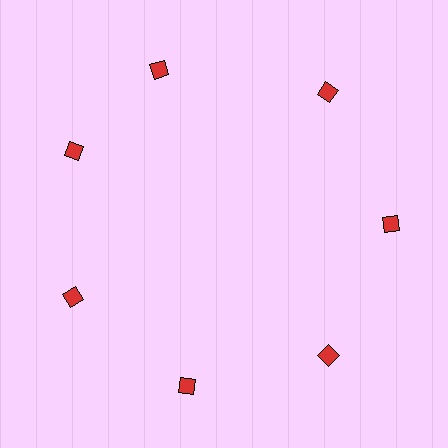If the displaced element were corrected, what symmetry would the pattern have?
It would have 7-fold rotational symmetry — the pattern would map onto itself every 51 degrees.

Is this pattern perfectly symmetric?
No. The 7 red diamonds are arranged in a ring, but one element near the 12 o'clock position is rotated out of alignment along the ring, breaking the 7-fold rotational symmetry.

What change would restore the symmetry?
The symmetry would be restored by rotating it back into even spacing with its neighbors so that all 7 diamonds sit at equal angles and equal distance from the center.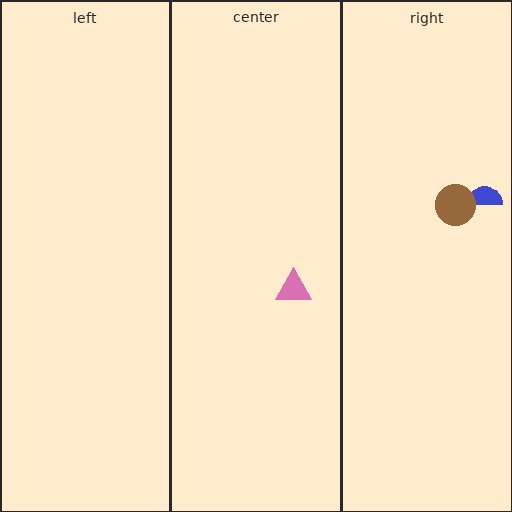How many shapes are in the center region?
1.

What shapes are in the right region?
The blue semicircle, the brown circle.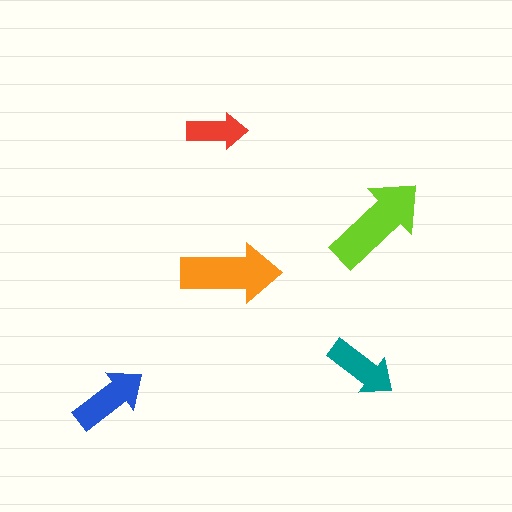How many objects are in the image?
There are 5 objects in the image.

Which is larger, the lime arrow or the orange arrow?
The lime one.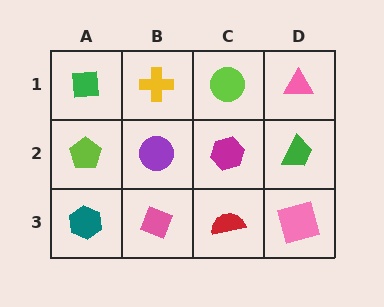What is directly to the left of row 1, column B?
A green square.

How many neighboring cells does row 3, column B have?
3.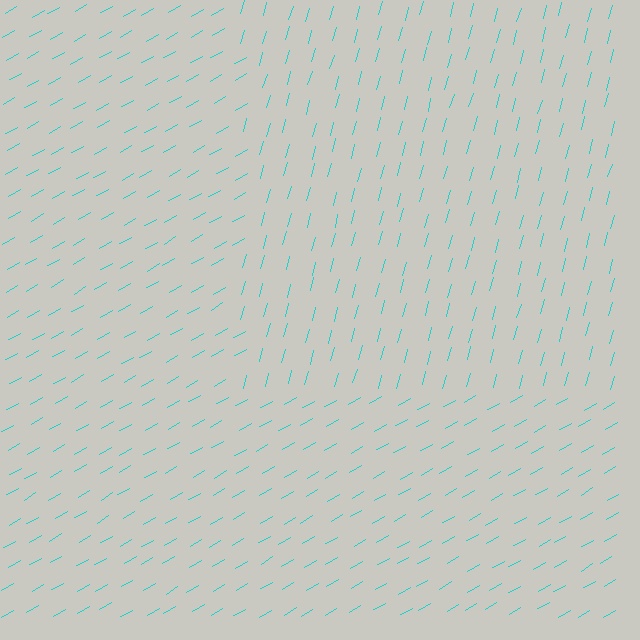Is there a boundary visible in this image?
Yes, there is a texture boundary formed by a change in line orientation.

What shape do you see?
I see a rectangle.